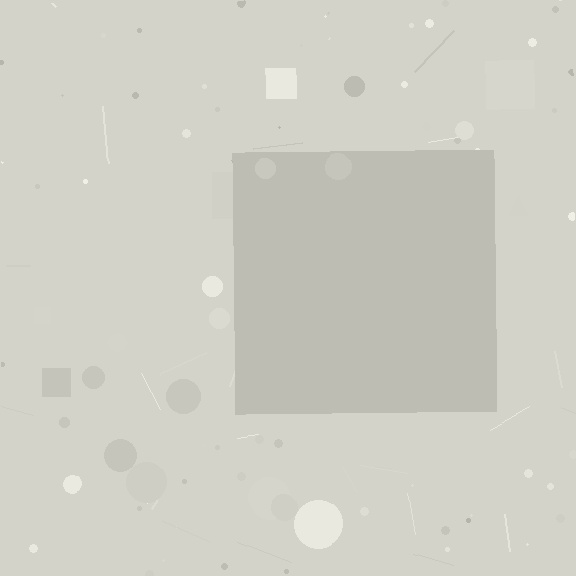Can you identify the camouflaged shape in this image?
The camouflaged shape is a square.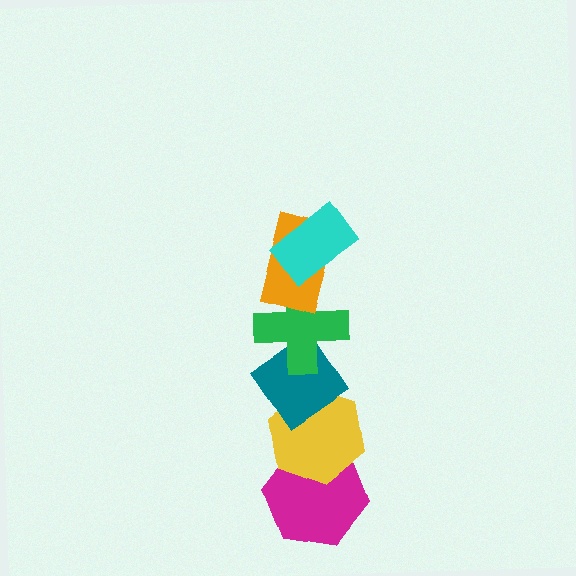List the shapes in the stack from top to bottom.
From top to bottom: the cyan rectangle, the orange rectangle, the green cross, the teal diamond, the yellow hexagon, the magenta hexagon.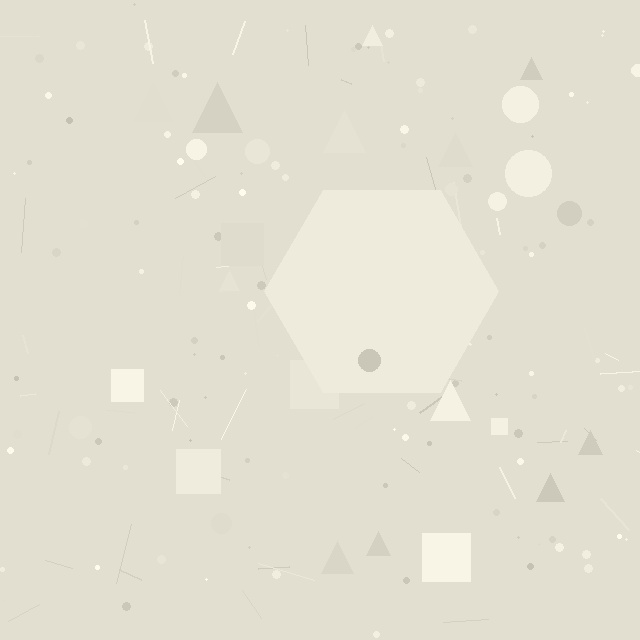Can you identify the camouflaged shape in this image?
The camouflaged shape is a hexagon.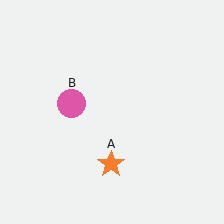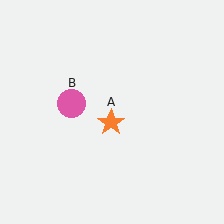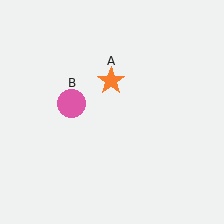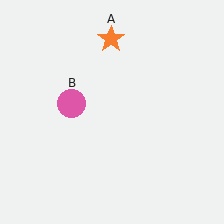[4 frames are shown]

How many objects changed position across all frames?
1 object changed position: orange star (object A).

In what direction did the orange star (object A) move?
The orange star (object A) moved up.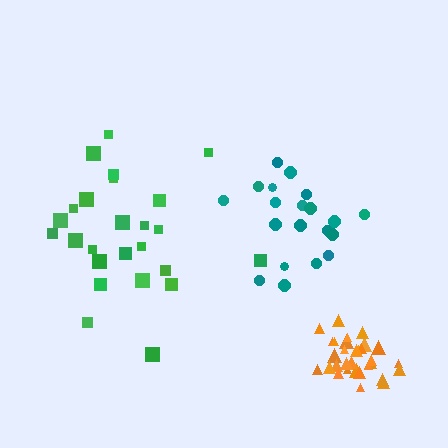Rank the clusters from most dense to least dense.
orange, teal, green.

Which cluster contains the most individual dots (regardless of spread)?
Orange (32).